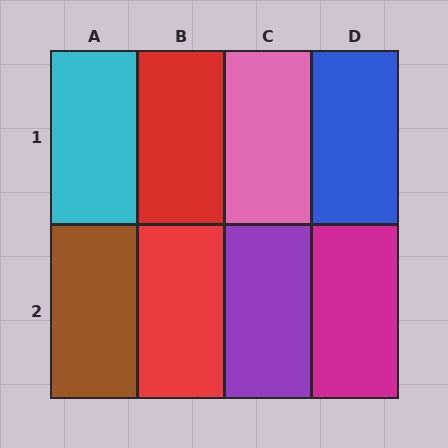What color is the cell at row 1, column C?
Pink.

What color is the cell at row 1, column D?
Blue.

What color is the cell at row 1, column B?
Red.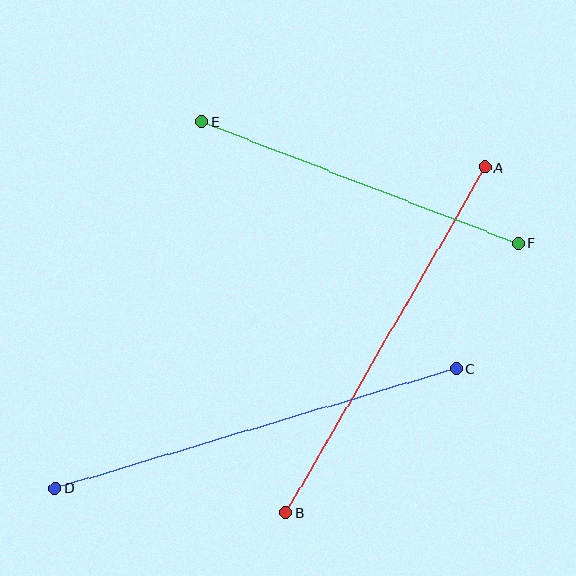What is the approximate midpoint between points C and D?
The midpoint is at approximately (256, 429) pixels.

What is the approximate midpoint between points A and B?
The midpoint is at approximately (385, 340) pixels.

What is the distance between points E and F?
The distance is approximately 339 pixels.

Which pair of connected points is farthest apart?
Points C and D are farthest apart.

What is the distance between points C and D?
The distance is approximately 419 pixels.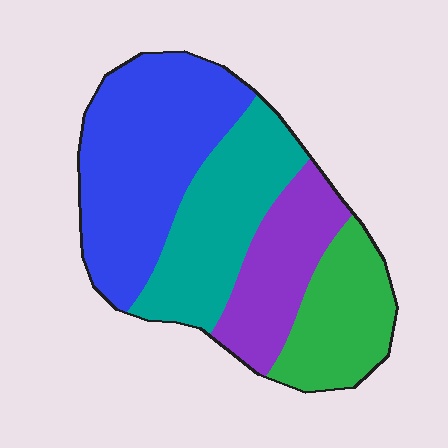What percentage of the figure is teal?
Teal takes up about one quarter (1/4) of the figure.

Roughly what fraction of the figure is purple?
Purple takes up between a sixth and a third of the figure.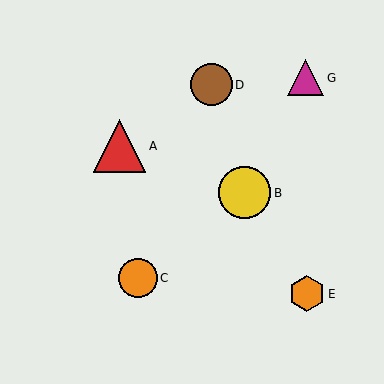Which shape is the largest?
The red triangle (labeled A) is the largest.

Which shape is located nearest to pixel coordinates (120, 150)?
The red triangle (labeled A) at (119, 146) is nearest to that location.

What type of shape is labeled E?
Shape E is an orange hexagon.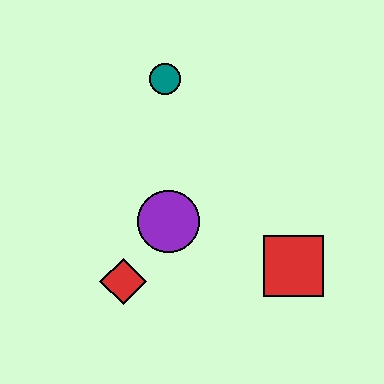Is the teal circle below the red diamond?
No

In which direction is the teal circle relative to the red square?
The teal circle is above the red square.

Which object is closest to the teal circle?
The purple circle is closest to the teal circle.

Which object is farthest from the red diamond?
The teal circle is farthest from the red diamond.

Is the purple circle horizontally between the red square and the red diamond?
Yes